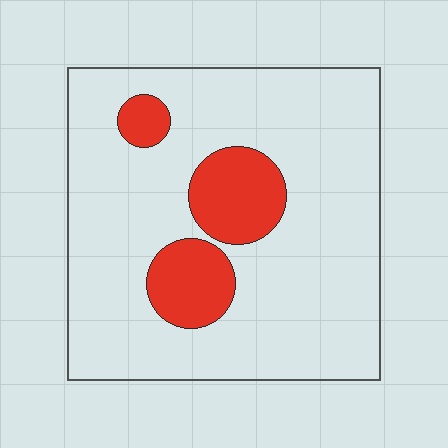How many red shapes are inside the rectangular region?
3.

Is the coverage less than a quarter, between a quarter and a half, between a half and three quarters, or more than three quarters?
Less than a quarter.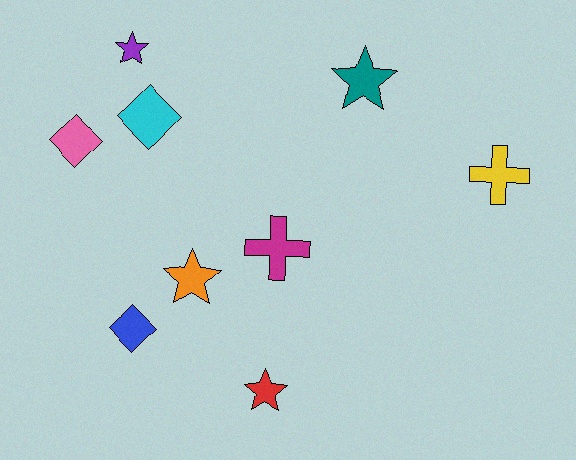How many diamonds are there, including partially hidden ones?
There are 3 diamonds.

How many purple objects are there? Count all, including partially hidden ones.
There is 1 purple object.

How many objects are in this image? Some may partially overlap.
There are 9 objects.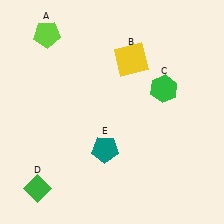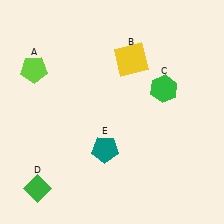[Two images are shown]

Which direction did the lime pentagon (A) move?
The lime pentagon (A) moved down.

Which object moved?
The lime pentagon (A) moved down.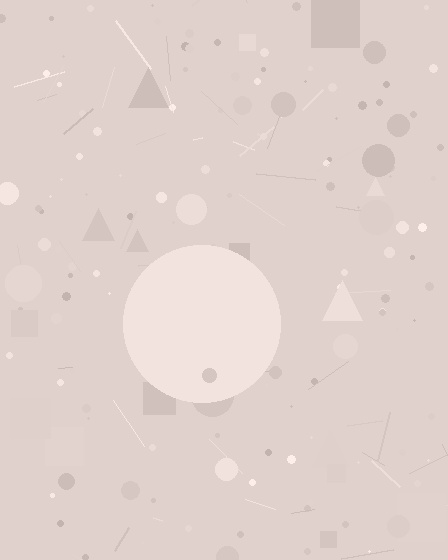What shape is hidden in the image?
A circle is hidden in the image.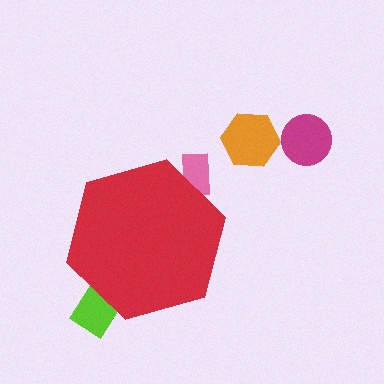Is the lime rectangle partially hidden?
Yes, the lime rectangle is partially hidden behind the red hexagon.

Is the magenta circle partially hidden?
No, the magenta circle is fully visible.